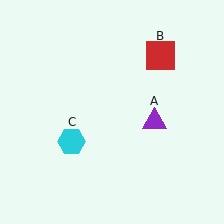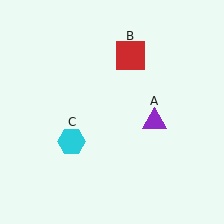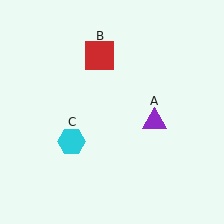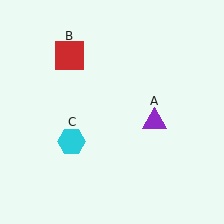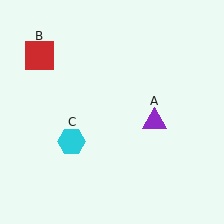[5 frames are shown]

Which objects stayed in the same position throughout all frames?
Purple triangle (object A) and cyan hexagon (object C) remained stationary.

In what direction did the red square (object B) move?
The red square (object B) moved left.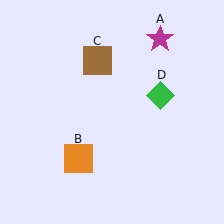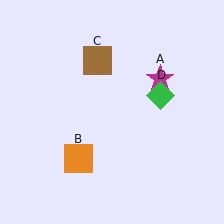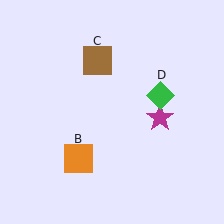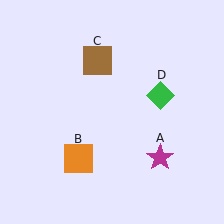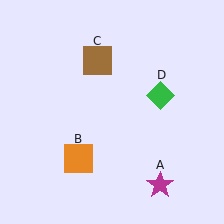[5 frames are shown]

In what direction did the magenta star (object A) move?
The magenta star (object A) moved down.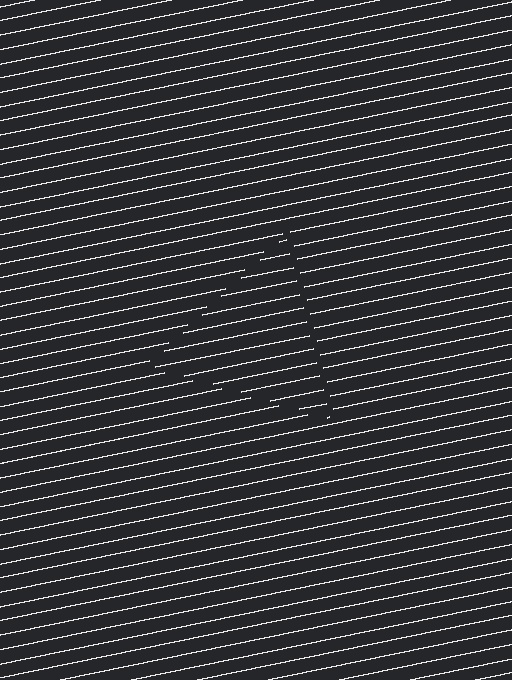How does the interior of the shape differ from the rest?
The interior of the shape contains the same grating, shifted by half a period — the contour is defined by the phase discontinuity where line-ends from the inner and outer gratings abut.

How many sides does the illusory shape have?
3 sides — the line-ends trace a triangle.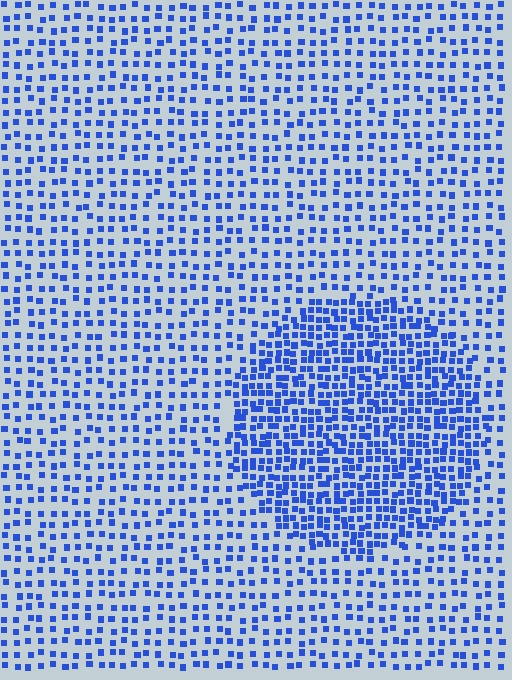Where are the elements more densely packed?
The elements are more densely packed inside the circle boundary.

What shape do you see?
I see a circle.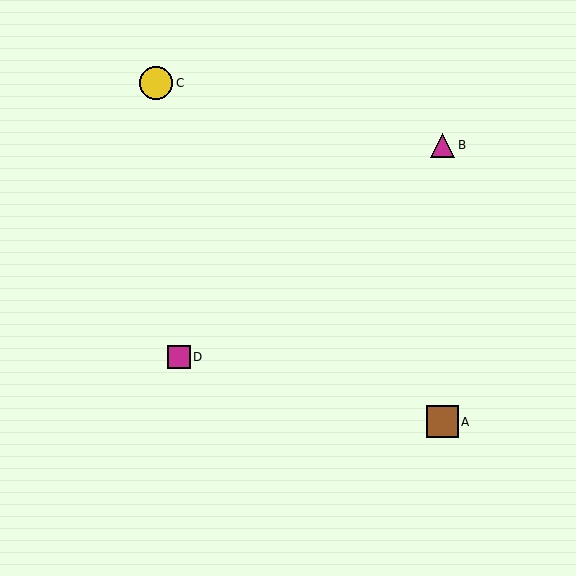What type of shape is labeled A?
Shape A is a brown square.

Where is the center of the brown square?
The center of the brown square is at (443, 422).